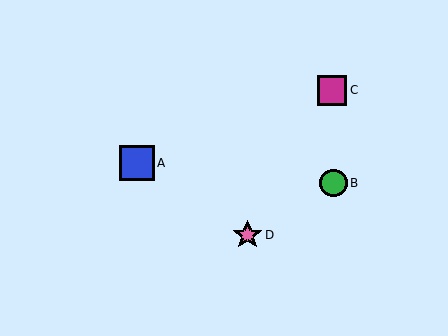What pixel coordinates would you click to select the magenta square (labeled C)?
Click at (332, 90) to select the magenta square C.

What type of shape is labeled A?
Shape A is a blue square.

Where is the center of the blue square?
The center of the blue square is at (137, 163).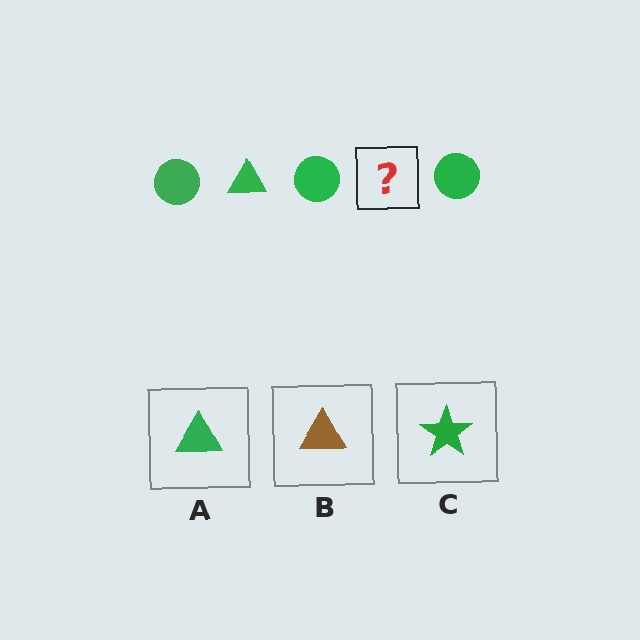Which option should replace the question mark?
Option A.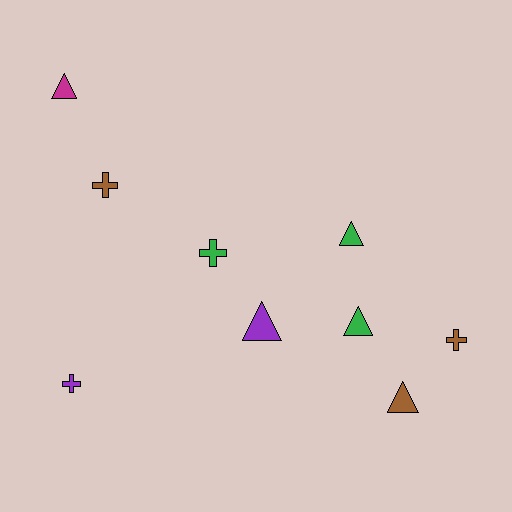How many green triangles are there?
There are 2 green triangles.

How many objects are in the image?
There are 9 objects.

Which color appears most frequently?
Brown, with 3 objects.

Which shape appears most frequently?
Triangle, with 5 objects.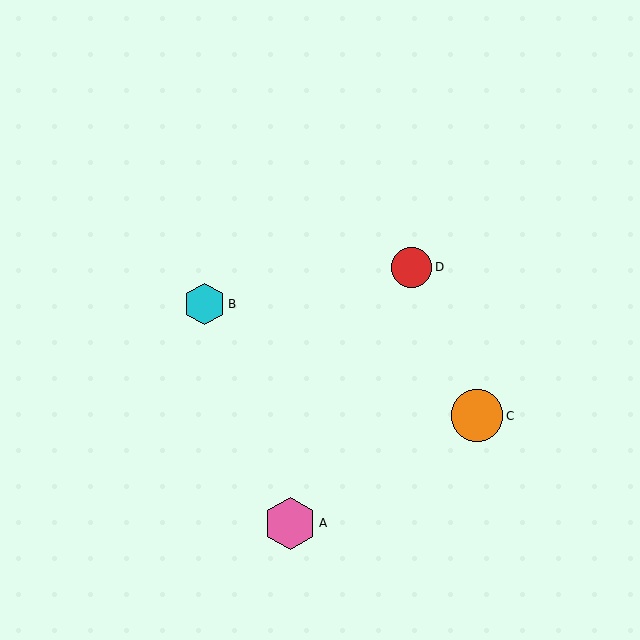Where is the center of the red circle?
The center of the red circle is at (412, 268).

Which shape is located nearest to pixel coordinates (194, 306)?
The cyan hexagon (labeled B) at (205, 304) is nearest to that location.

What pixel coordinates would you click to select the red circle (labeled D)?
Click at (412, 268) to select the red circle D.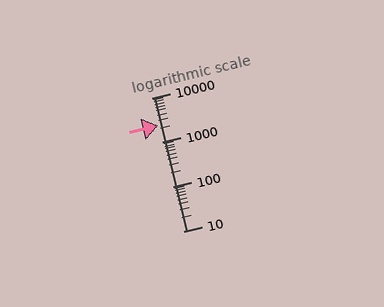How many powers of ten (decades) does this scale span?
The scale spans 3 decades, from 10 to 10000.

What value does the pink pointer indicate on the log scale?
The pointer indicates approximately 2400.